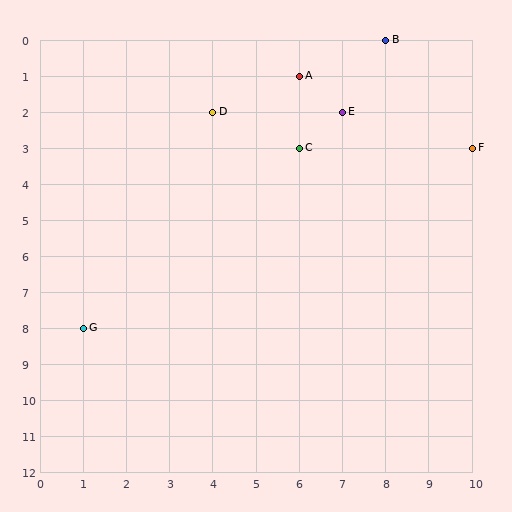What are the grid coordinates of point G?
Point G is at grid coordinates (1, 8).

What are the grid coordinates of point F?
Point F is at grid coordinates (10, 3).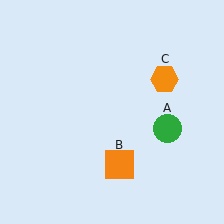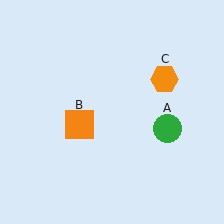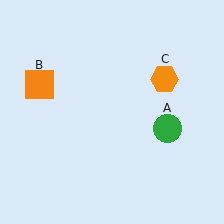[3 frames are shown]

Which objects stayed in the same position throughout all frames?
Green circle (object A) and orange hexagon (object C) remained stationary.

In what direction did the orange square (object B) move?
The orange square (object B) moved up and to the left.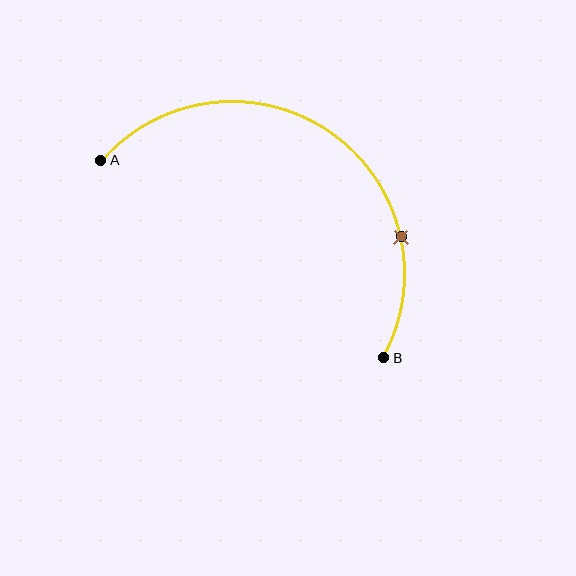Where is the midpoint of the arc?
The arc midpoint is the point on the curve farthest from the straight line joining A and B. It sits above and to the right of that line.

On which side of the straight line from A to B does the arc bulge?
The arc bulges above and to the right of the straight line connecting A and B.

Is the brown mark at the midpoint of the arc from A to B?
No. The brown mark lies on the arc but is closer to endpoint B. The arc midpoint would be at the point on the curve equidistant along the arc from both A and B.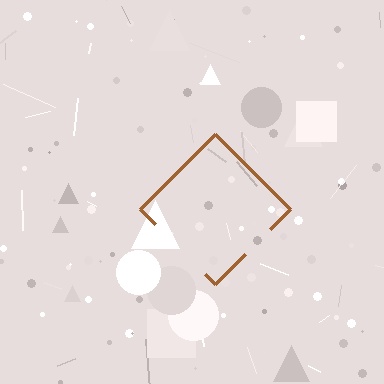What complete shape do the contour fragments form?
The contour fragments form a diamond.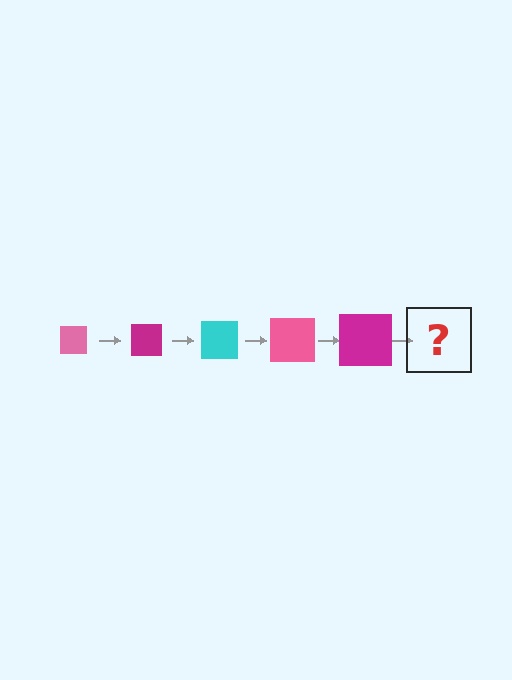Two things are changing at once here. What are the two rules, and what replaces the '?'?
The two rules are that the square grows larger each step and the color cycles through pink, magenta, and cyan. The '?' should be a cyan square, larger than the previous one.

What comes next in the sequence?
The next element should be a cyan square, larger than the previous one.